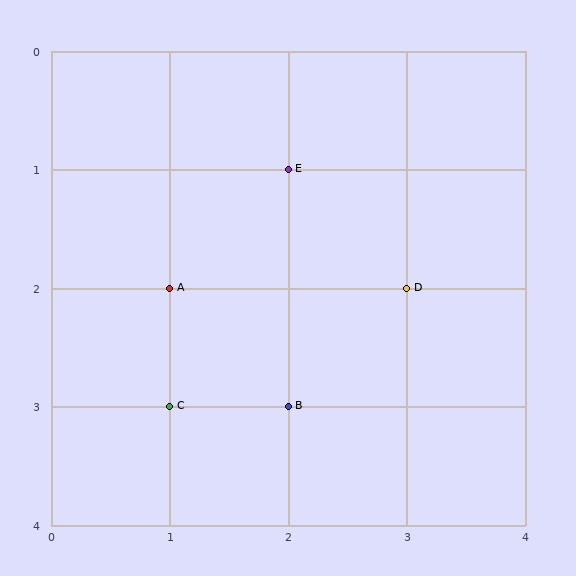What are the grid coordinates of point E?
Point E is at grid coordinates (2, 1).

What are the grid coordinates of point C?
Point C is at grid coordinates (1, 3).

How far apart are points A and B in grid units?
Points A and B are 1 column and 1 row apart (about 1.4 grid units diagonally).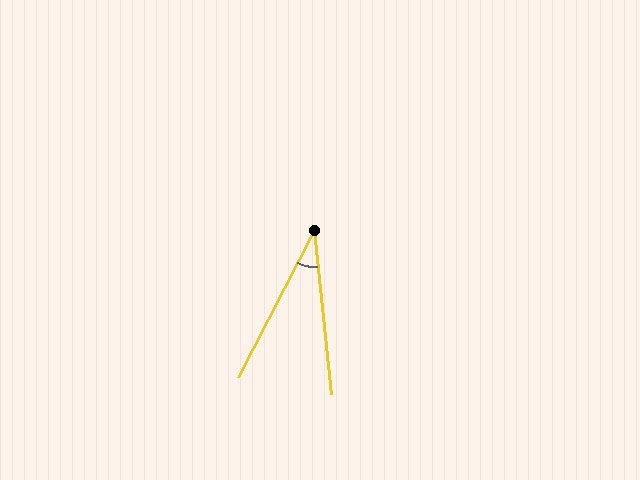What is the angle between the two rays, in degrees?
Approximately 33 degrees.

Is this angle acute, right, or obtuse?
It is acute.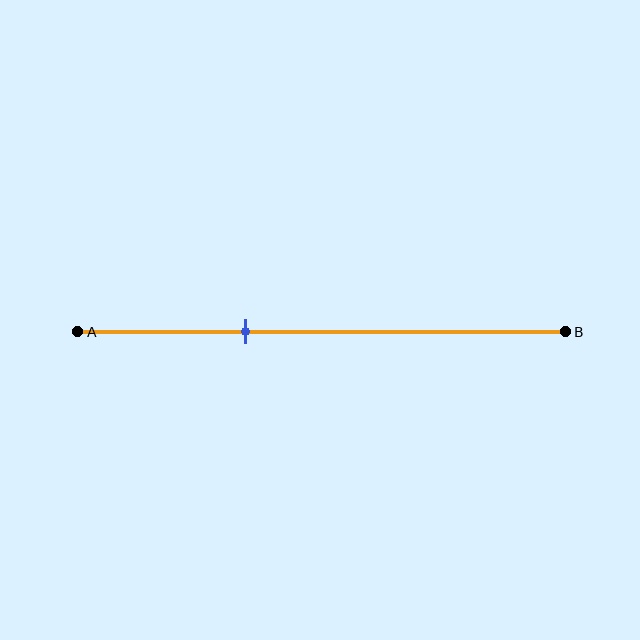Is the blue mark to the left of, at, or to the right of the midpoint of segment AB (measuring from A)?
The blue mark is to the left of the midpoint of segment AB.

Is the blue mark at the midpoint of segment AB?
No, the mark is at about 35% from A, not at the 50% midpoint.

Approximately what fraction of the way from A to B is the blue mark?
The blue mark is approximately 35% of the way from A to B.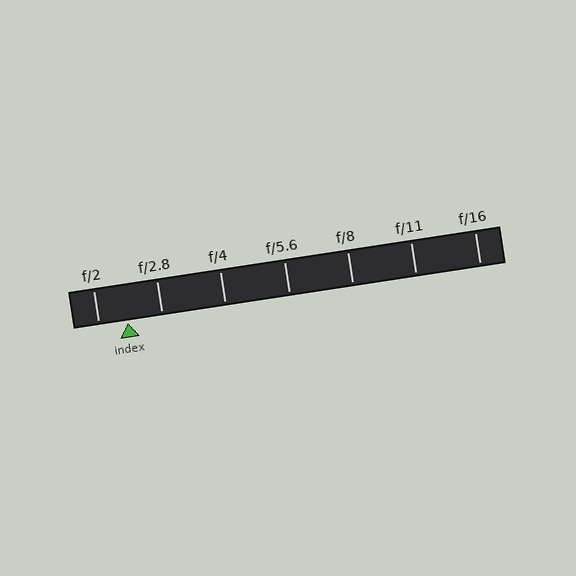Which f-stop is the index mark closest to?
The index mark is closest to f/2.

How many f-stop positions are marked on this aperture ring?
There are 7 f-stop positions marked.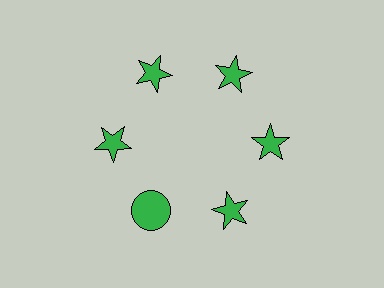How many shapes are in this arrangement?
There are 6 shapes arranged in a ring pattern.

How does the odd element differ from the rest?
It has a different shape: circle instead of star.